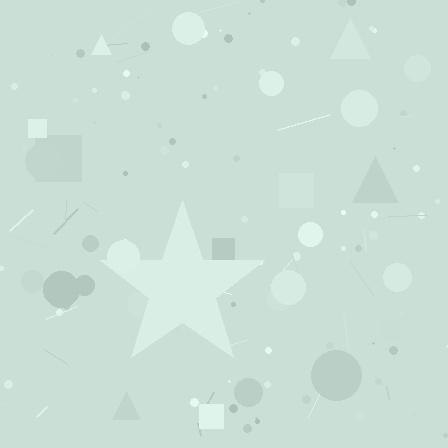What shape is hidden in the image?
A star is hidden in the image.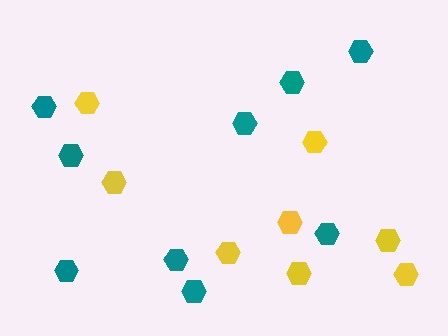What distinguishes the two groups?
There are 2 groups: one group of yellow hexagons (8) and one group of teal hexagons (9).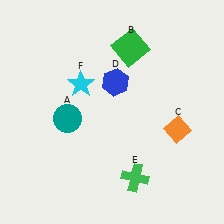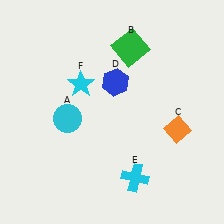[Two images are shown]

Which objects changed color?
A changed from teal to cyan. E changed from green to cyan.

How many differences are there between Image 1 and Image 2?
There are 2 differences between the two images.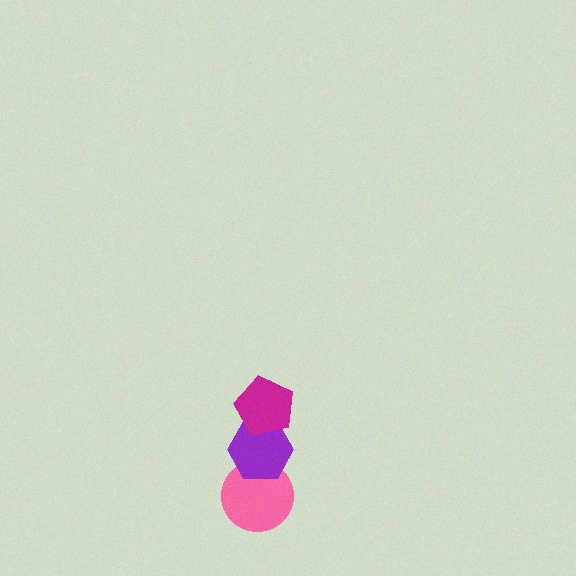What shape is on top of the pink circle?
The purple hexagon is on top of the pink circle.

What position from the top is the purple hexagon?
The purple hexagon is 2nd from the top.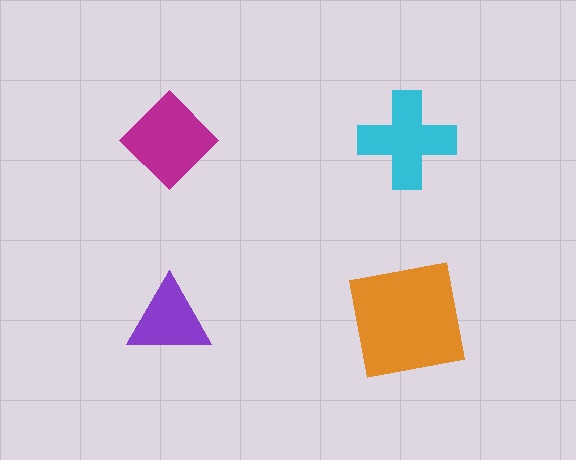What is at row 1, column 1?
A magenta diamond.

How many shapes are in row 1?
2 shapes.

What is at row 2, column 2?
An orange square.